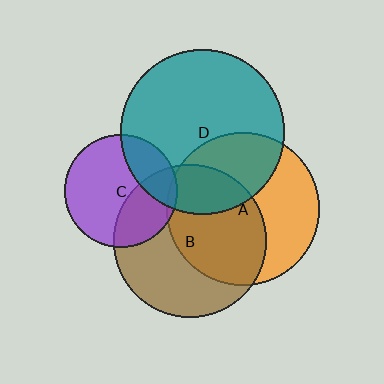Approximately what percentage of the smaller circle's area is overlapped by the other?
Approximately 50%.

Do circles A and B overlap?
Yes.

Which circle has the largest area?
Circle D (teal).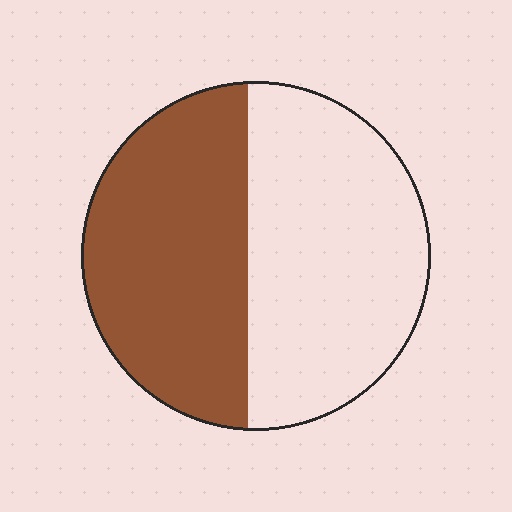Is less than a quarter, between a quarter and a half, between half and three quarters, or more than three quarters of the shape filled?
Between a quarter and a half.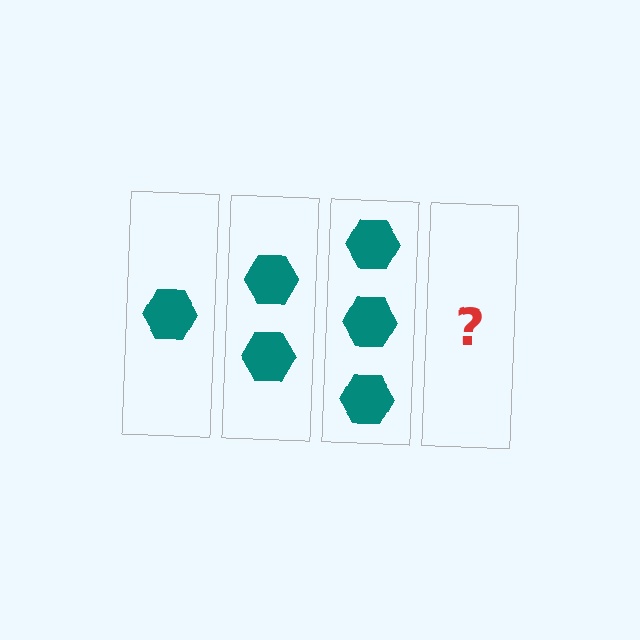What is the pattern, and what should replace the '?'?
The pattern is that each step adds one more hexagon. The '?' should be 4 hexagons.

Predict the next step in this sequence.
The next step is 4 hexagons.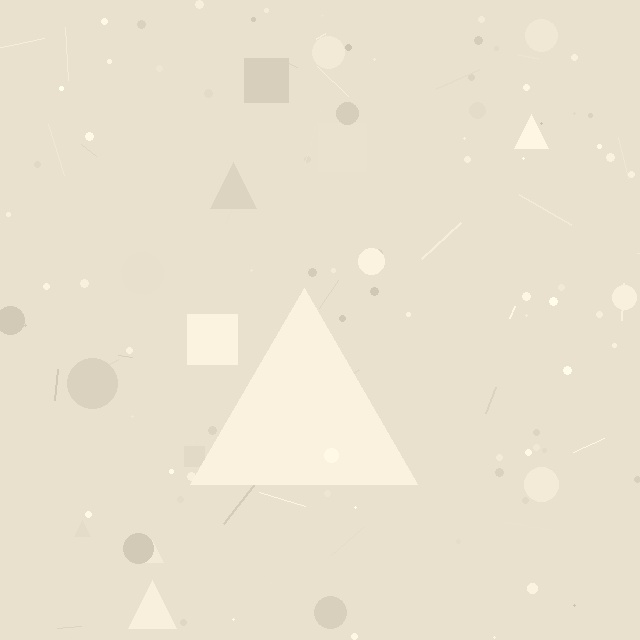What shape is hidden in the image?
A triangle is hidden in the image.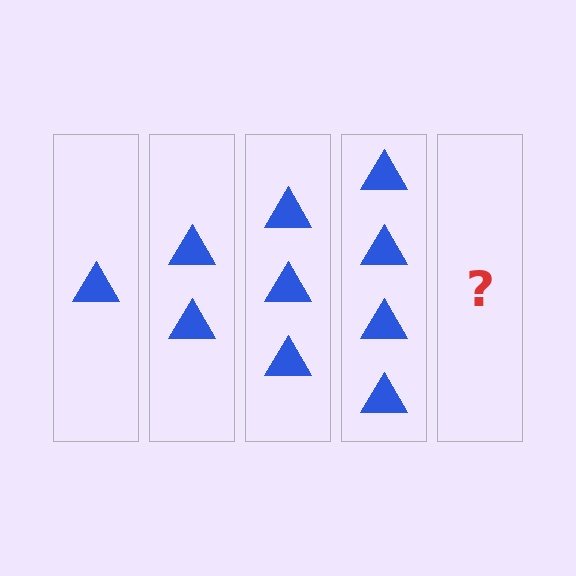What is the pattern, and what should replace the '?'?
The pattern is that each step adds one more triangle. The '?' should be 5 triangles.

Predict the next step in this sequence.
The next step is 5 triangles.